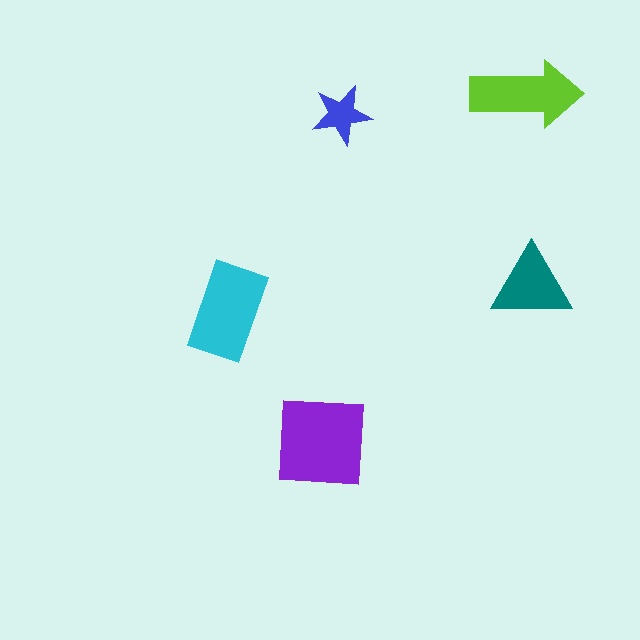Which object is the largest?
The purple square.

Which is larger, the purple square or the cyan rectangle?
The purple square.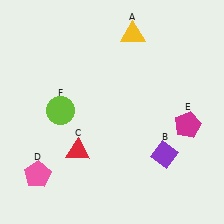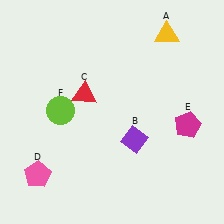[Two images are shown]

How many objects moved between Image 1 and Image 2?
3 objects moved between the two images.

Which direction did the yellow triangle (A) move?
The yellow triangle (A) moved right.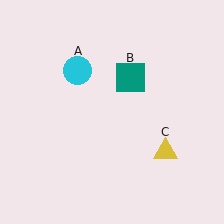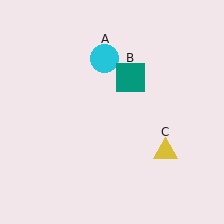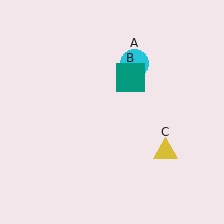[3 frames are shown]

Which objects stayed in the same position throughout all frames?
Teal square (object B) and yellow triangle (object C) remained stationary.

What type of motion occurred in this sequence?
The cyan circle (object A) rotated clockwise around the center of the scene.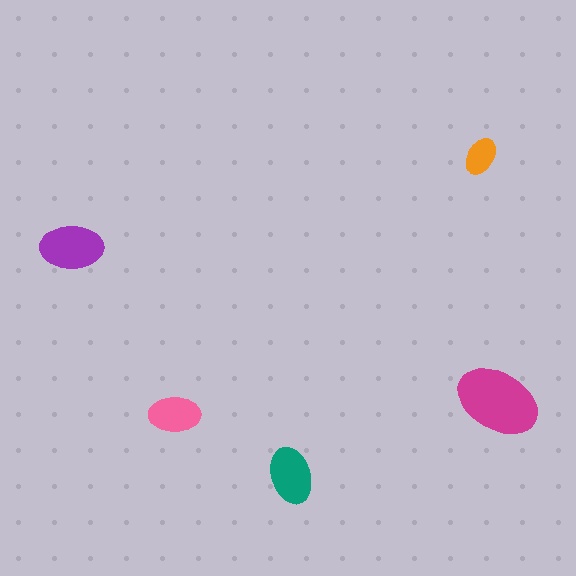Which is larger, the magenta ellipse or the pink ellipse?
The magenta one.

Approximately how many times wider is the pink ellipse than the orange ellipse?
About 1.5 times wider.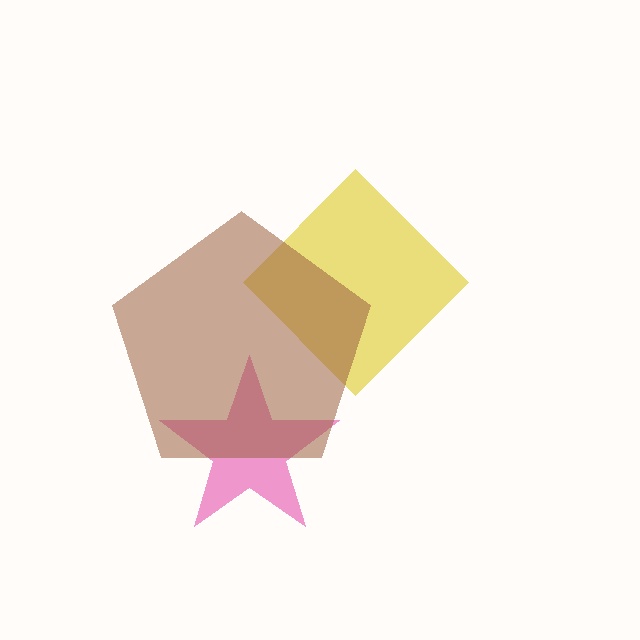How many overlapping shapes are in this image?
There are 3 overlapping shapes in the image.